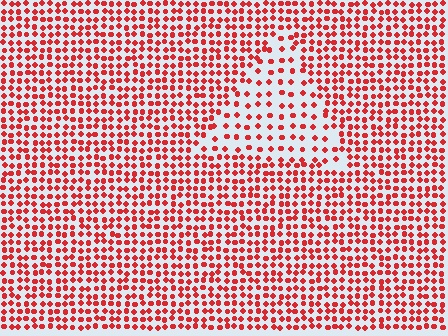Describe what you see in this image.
The image contains small red elements arranged at two different densities. A triangle-shaped region is visible where the elements are less densely packed than the surrounding area.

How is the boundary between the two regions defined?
The boundary is defined by a change in element density (approximately 2.1x ratio). All elements are the same color, size, and shape.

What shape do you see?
I see a triangle.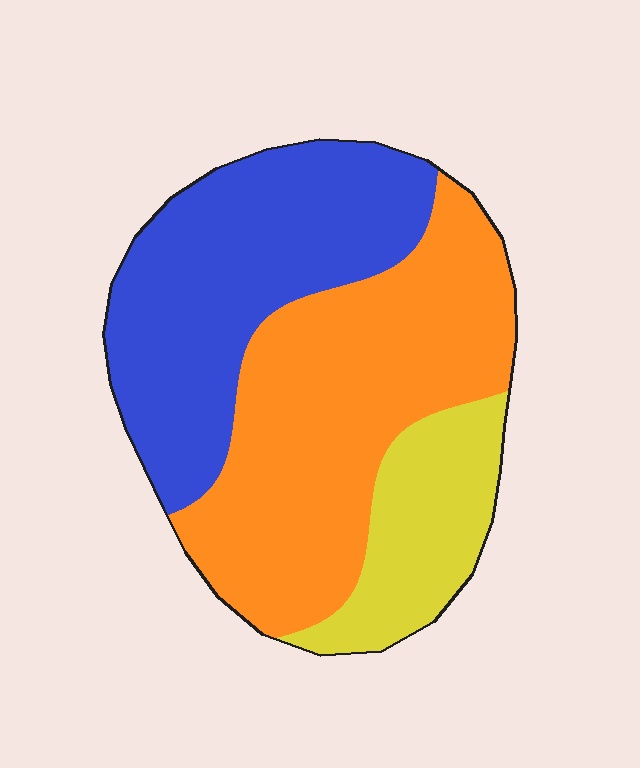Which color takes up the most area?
Orange, at roughly 45%.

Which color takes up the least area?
Yellow, at roughly 15%.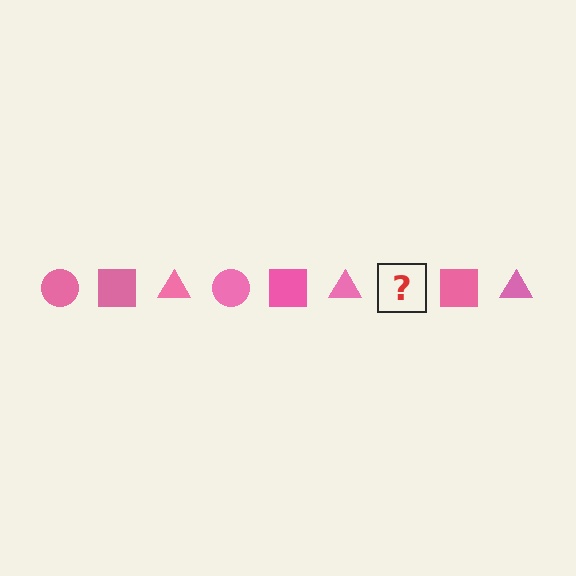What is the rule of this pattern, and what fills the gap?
The rule is that the pattern cycles through circle, square, triangle shapes in pink. The gap should be filled with a pink circle.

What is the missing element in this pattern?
The missing element is a pink circle.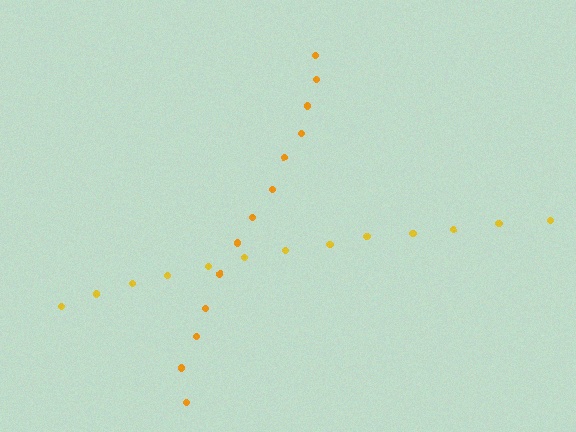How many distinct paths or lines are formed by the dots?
There are 2 distinct paths.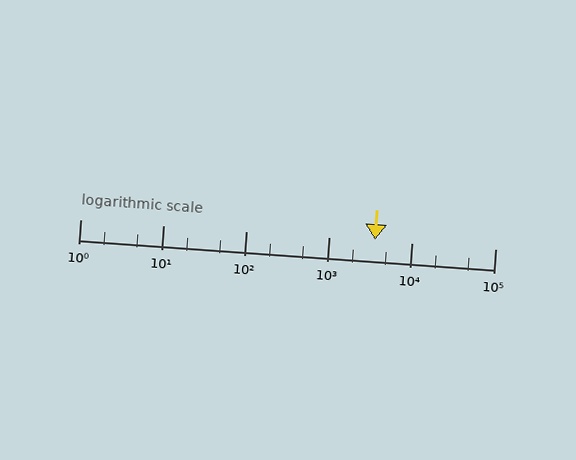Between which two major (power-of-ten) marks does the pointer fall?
The pointer is between 1000 and 10000.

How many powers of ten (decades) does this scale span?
The scale spans 5 decades, from 1 to 100000.